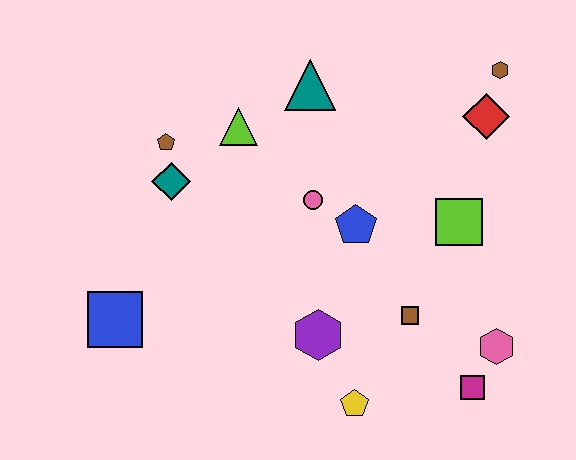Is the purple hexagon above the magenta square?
Yes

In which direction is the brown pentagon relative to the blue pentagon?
The brown pentagon is to the left of the blue pentagon.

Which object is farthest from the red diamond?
The blue square is farthest from the red diamond.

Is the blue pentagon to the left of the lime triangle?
No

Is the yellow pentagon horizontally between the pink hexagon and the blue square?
Yes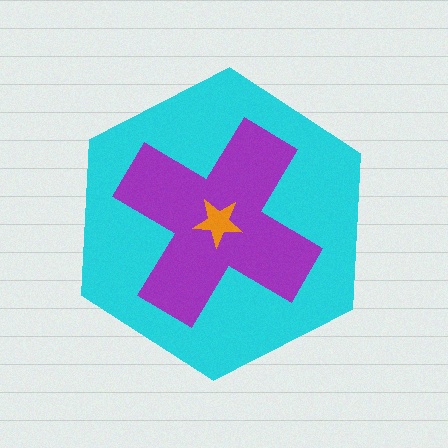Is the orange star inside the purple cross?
Yes.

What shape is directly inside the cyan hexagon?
The purple cross.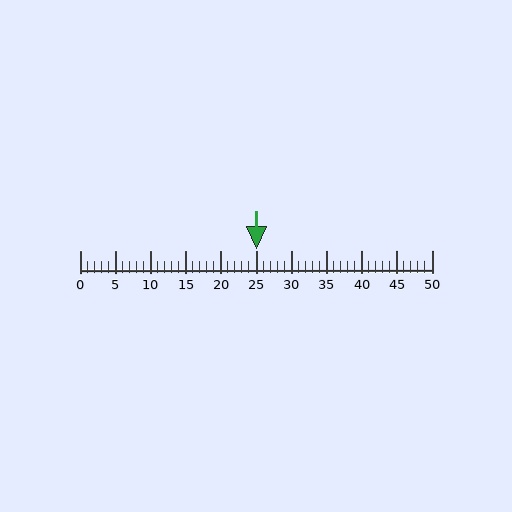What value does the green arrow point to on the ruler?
The green arrow points to approximately 25.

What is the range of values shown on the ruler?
The ruler shows values from 0 to 50.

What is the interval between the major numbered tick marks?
The major tick marks are spaced 5 units apart.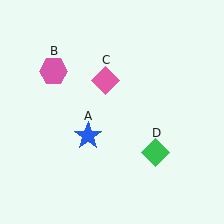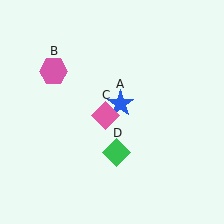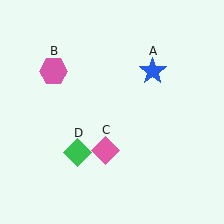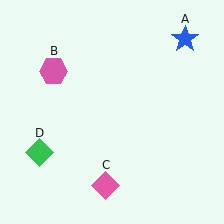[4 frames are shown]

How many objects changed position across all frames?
3 objects changed position: blue star (object A), pink diamond (object C), green diamond (object D).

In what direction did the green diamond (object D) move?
The green diamond (object D) moved left.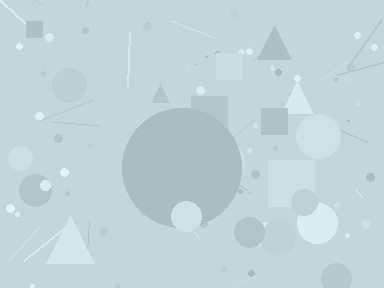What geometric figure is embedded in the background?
A circle is embedded in the background.